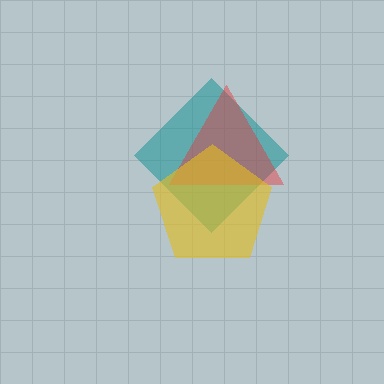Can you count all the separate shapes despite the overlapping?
Yes, there are 3 separate shapes.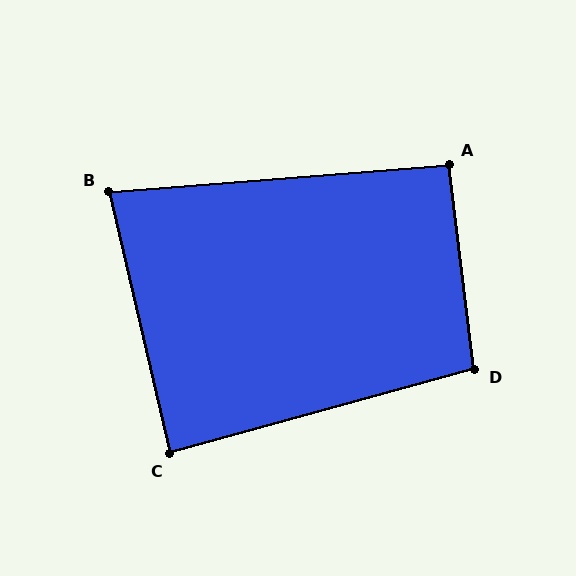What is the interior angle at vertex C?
Approximately 88 degrees (approximately right).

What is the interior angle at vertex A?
Approximately 92 degrees (approximately right).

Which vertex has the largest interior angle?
D, at approximately 99 degrees.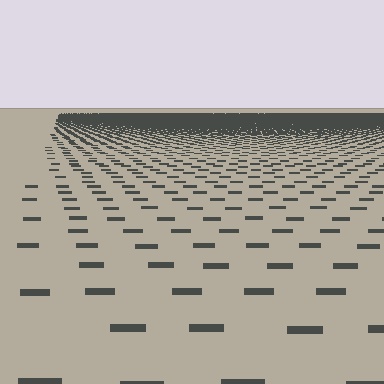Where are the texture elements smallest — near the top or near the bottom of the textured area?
Near the top.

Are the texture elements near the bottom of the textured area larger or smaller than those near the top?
Larger. Near the bottom, elements are closer to the viewer and appear at a bigger on-screen size.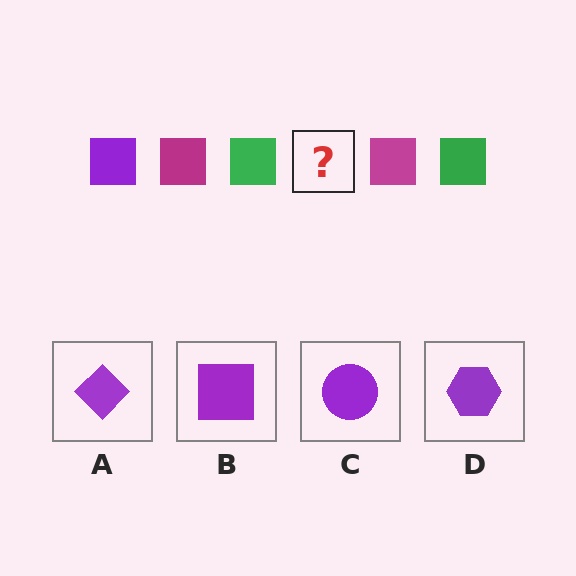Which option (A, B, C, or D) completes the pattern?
B.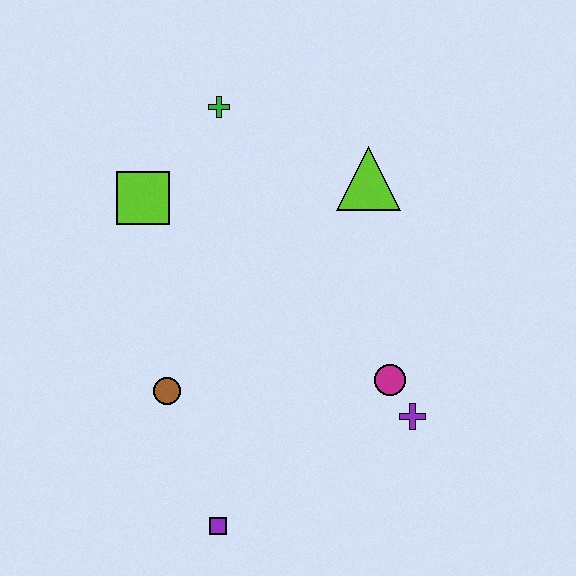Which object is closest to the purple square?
The brown circle is closest to the purple square.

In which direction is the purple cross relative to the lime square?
The purple cross is to the right of the lime square.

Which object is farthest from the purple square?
The green cross is farthest from the purple square.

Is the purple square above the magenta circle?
No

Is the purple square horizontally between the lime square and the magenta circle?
Yes